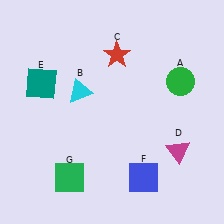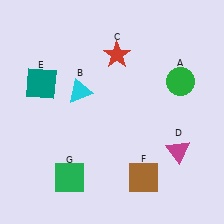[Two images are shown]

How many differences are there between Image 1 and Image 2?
There is 1 difference between the two images.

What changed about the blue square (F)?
In Image 1, F is blue. In Image 2, it changed to brown.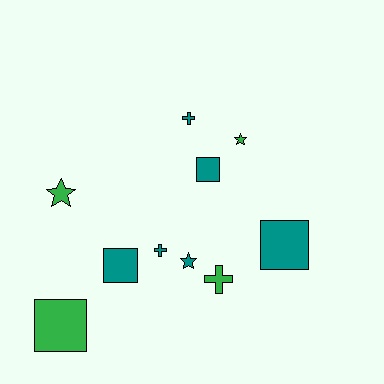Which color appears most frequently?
Teal, with 6 objects.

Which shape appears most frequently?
Square, with 4 objects.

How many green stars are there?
There are 2 green stars.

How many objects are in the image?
There are 10 objects.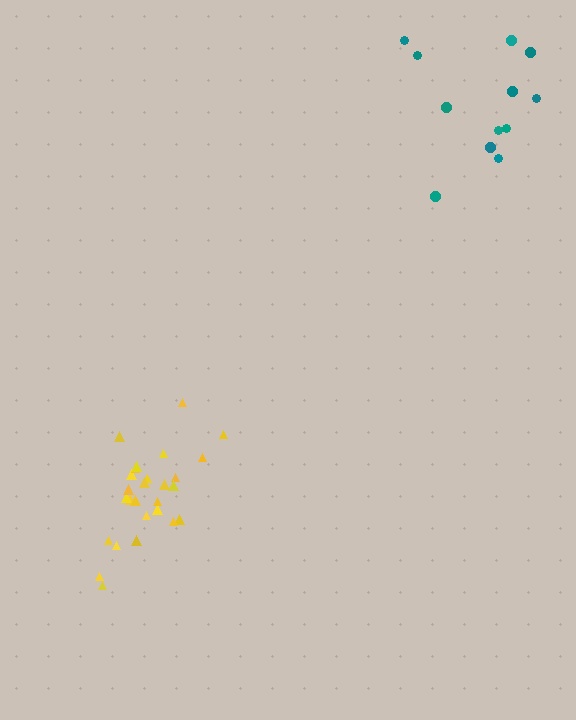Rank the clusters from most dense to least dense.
yellow, teal.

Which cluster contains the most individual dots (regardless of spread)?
Yellow (27).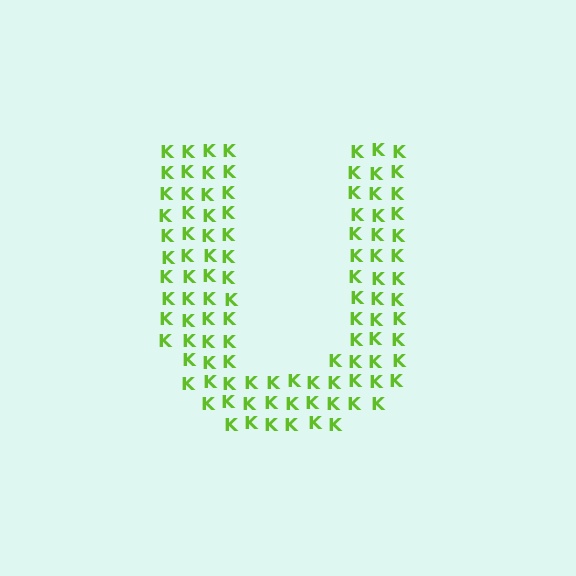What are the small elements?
The small elements are letter K's.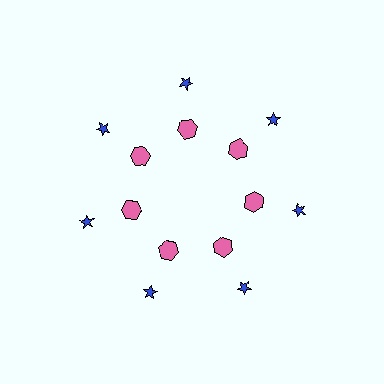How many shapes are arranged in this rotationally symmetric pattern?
There are 14 shapes, arranged in 7 groups of 2.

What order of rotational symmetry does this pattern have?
This pattern has 7-fold rotational symmetry.